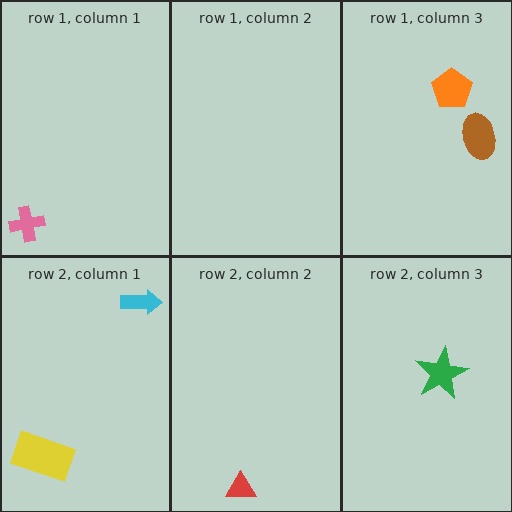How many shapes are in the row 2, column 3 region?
1.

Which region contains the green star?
The row 2, column 3 region.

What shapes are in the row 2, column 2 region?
The red triangle.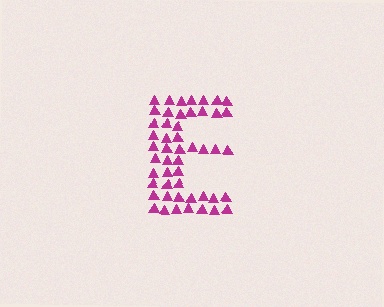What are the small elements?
The small elements are triangles.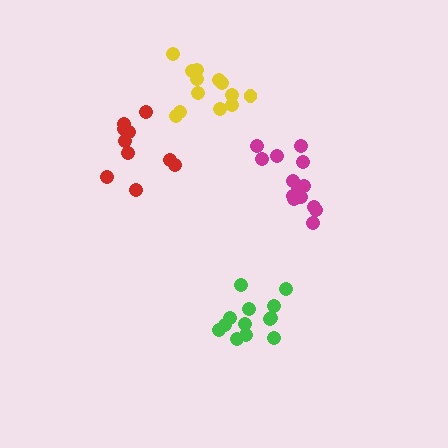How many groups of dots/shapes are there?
There are 4 groups.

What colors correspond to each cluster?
The clusters are colored: magenta, green, red, yellow.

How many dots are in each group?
Group 1: 14 dots, Group 2: 13 dots, Group 3: 10 dots, Group 4: 13 dots (50 total).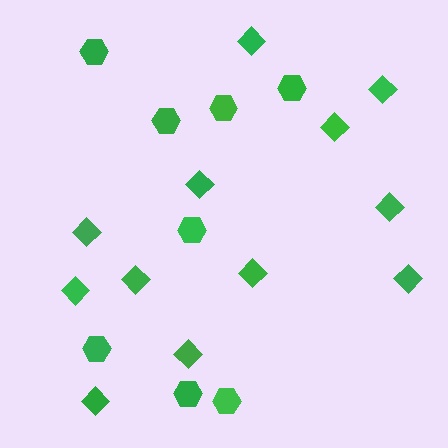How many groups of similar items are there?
There are 2 groups: one group of diamonds (12) and one group of hexagons (8).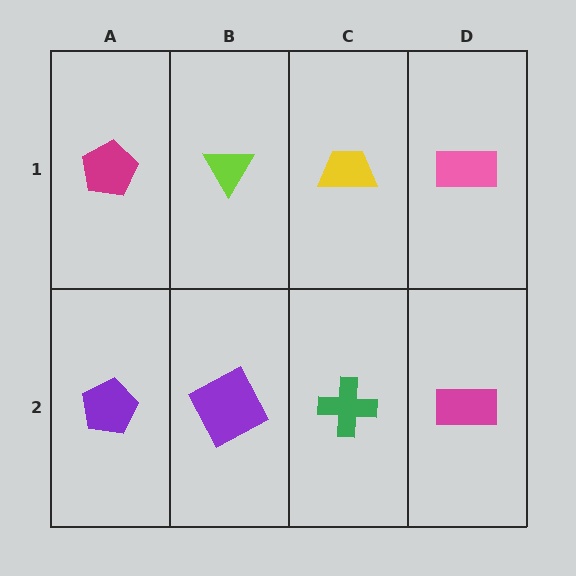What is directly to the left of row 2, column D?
A green cross.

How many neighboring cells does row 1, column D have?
2.